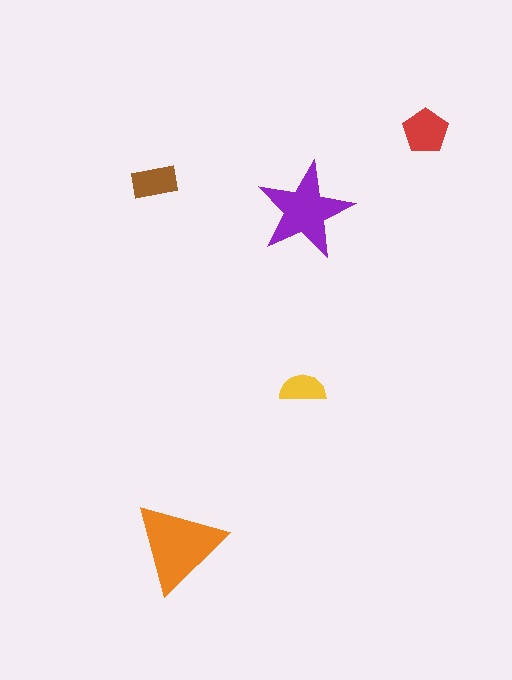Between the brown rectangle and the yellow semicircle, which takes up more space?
The brown rectangle.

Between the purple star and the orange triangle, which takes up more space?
The orange triangle.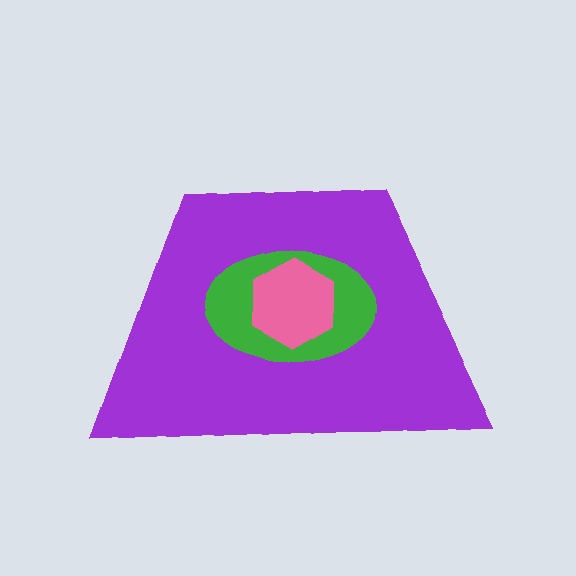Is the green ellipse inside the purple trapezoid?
Yes.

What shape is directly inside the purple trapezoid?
The green ellipse.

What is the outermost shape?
The purple trapezoid.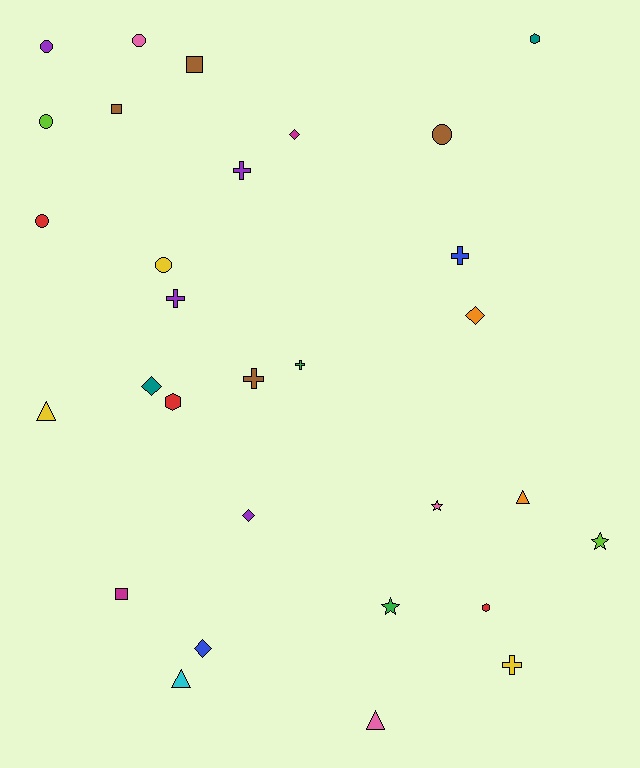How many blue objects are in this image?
There are 2 blue objects.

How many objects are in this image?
There are 30 objects.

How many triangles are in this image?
There are 4 triangles.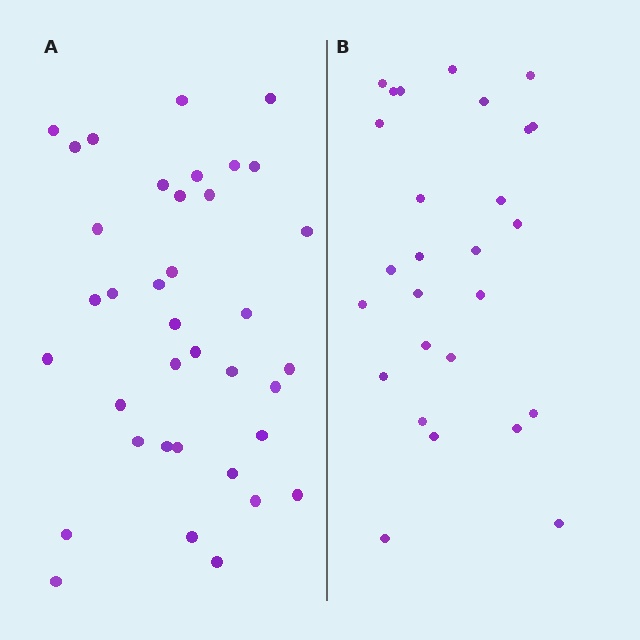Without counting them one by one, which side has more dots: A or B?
Region A (the left region) has more dots.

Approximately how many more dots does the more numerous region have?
Region A has roughly 10 or so more dots than region B.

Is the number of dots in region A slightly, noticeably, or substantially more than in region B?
Region A has noticeably more, but not dramatically so. The ratio is roughly 1.4 to 1.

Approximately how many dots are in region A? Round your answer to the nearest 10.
About 40 dots. (The exact count is 37, which rounds to 40.)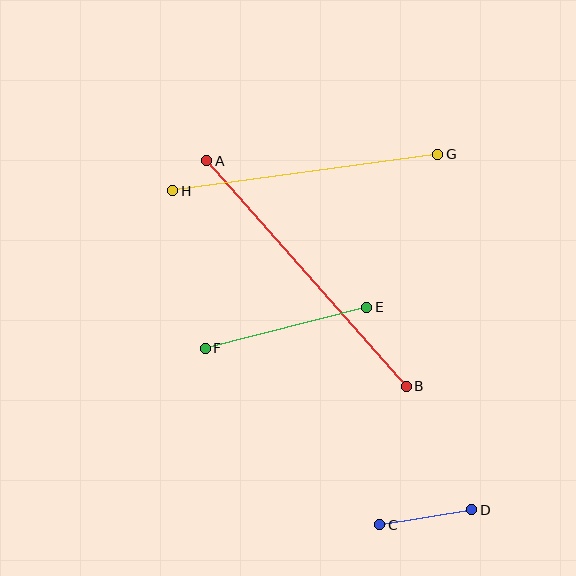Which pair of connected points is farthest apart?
Points A and B are farthest apart.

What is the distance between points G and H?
The distance is approximately 267 pixels.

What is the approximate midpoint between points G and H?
The midpoint is at approximately (305, 173) pixels.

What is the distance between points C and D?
The distance is approximately 93 pixels.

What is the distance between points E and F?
The distance is approximately 167 pixels.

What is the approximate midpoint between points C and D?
The midpoint is at approximately (426, 517) pixels.